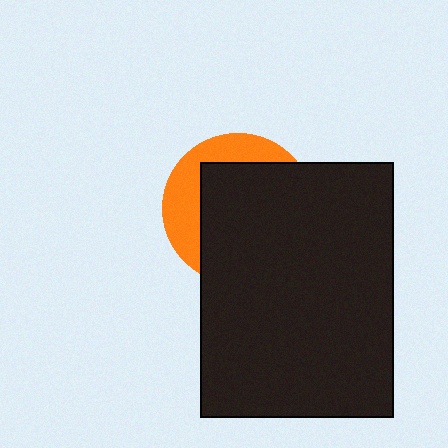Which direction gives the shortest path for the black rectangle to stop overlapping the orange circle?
Moving toward the lower-right gives the shortest separation.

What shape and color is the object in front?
The object in front is a black rectangle.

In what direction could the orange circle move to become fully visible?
The orange circle could move toward the upper-left. That would shift it out from behind the black rectangle entirely.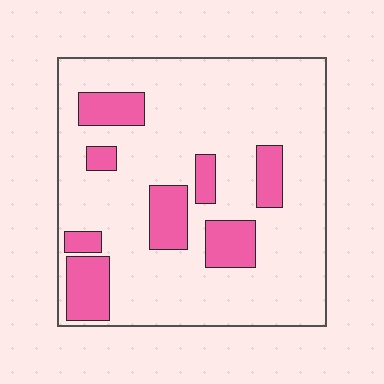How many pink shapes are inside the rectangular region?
8.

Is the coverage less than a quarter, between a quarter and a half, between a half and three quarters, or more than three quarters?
Less than a quarter.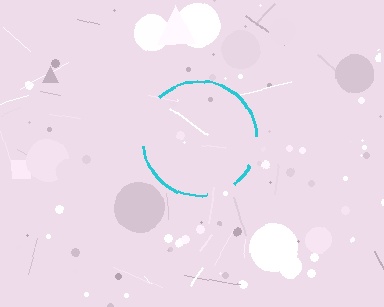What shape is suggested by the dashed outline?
The dashed outline suggests a circle.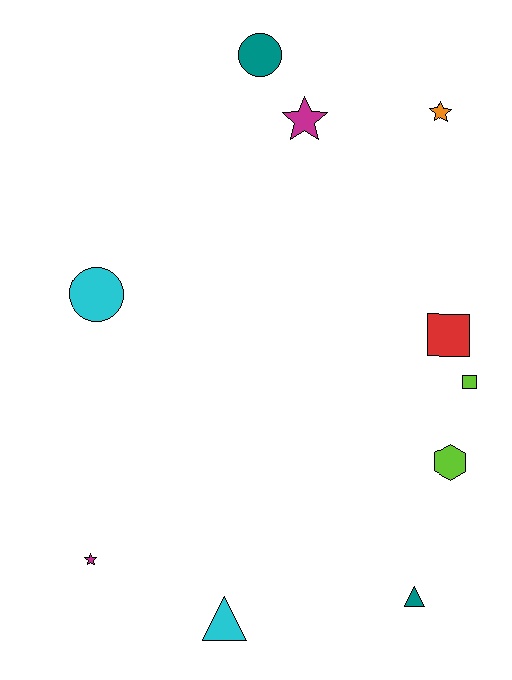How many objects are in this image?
There are 10 objects.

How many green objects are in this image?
There are no green objects.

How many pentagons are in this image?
There are no pentagons.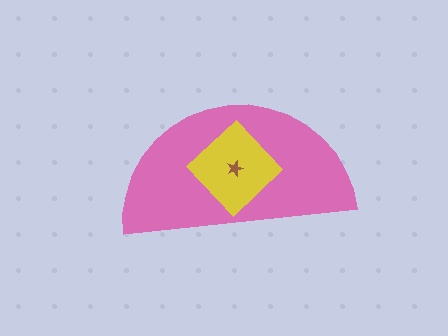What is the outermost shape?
The pink semicircle.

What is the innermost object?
The brown star.